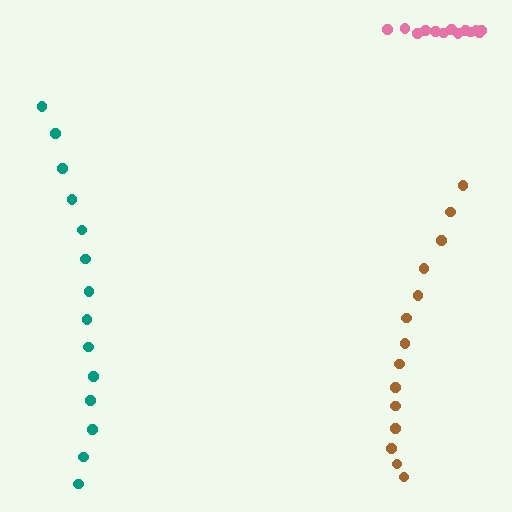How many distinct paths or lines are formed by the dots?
There are 3 distinct paths.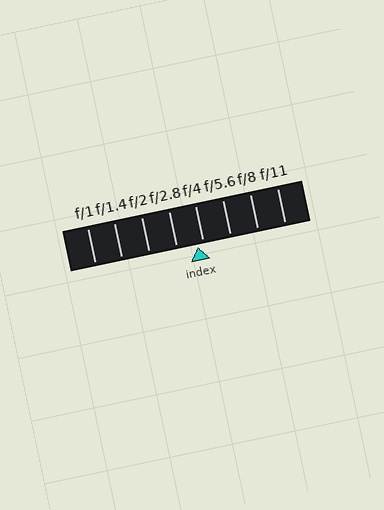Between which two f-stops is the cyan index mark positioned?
The index mark is between f/2.8 and f/4.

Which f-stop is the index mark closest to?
The index mark is closest to f/4.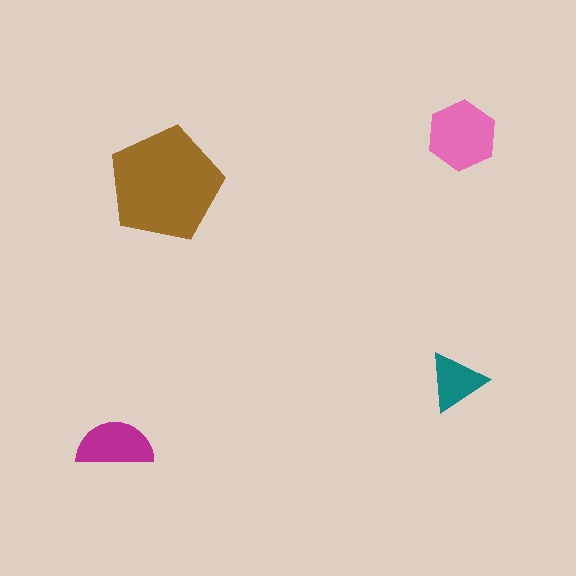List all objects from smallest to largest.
The teal triangle, the magenta semicircle, the pink hexagon, the brown pentagon.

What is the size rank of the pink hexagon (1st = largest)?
2nd.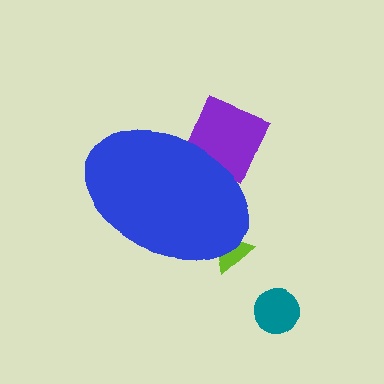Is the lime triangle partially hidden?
Yes, the lime triangle is partially hidden behind the blue ellipse.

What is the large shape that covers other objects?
A blue ellipse.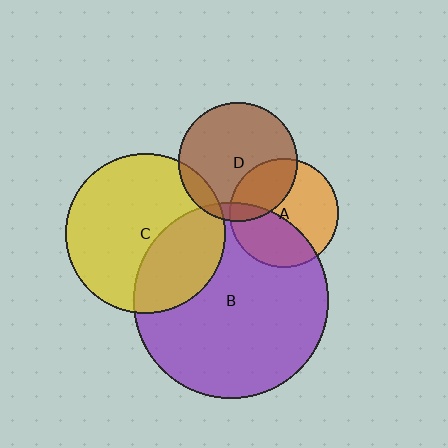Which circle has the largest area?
Circle B (purple).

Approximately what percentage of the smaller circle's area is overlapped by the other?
Approximately 10%.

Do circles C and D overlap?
Yes.